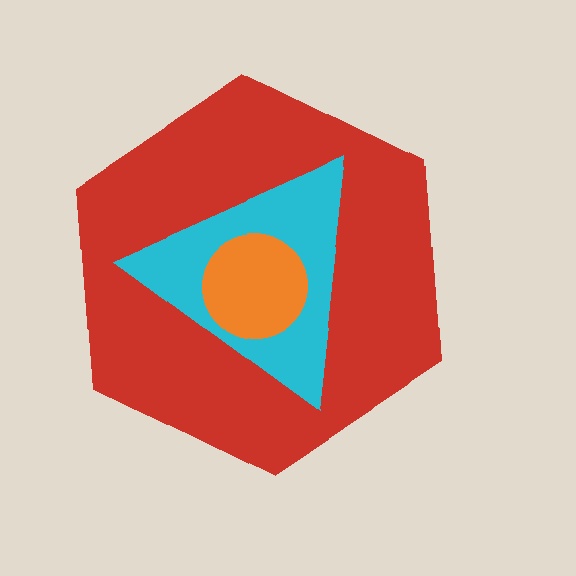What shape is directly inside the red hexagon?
The cyan triangle.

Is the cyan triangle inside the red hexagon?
Yes.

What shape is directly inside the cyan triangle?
The orange circle.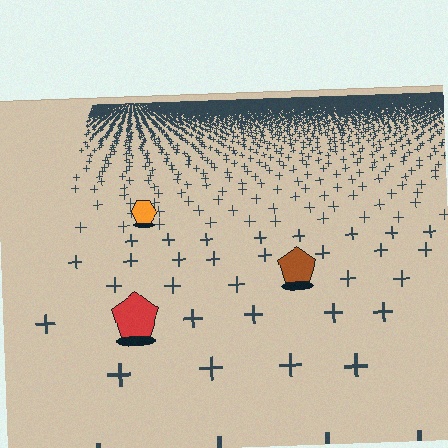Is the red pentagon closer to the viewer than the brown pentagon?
Yes. The red pentagon is closer — you can tell from the texture gradient: the ground texture is coarser near it.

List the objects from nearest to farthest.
From nearest to farthest: the red pentagon, the brown pentagon, the orange hexagon.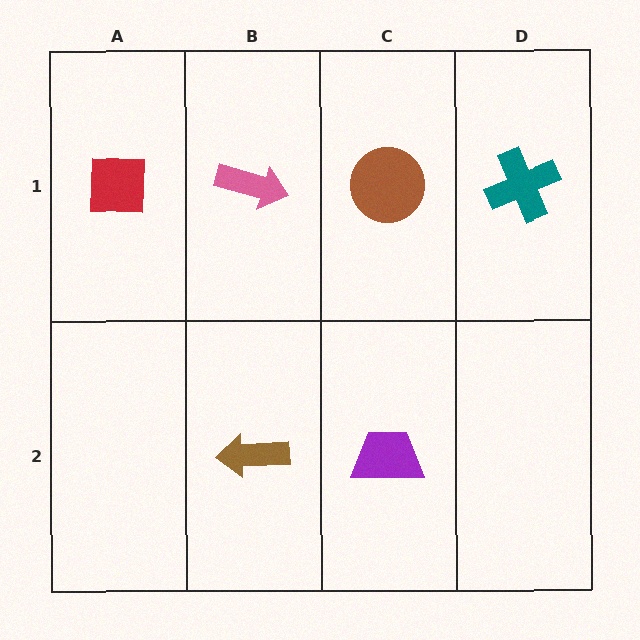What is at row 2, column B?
A brown arrow.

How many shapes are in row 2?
2 shapes.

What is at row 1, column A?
A red square.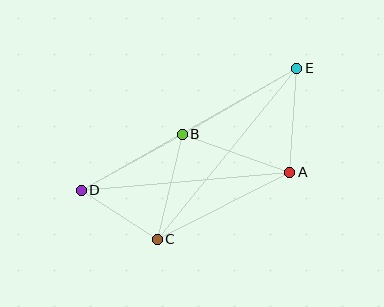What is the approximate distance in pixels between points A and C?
The distance between A and C is approximately 148 pixels.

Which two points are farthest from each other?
Points D and E are farthest from each other.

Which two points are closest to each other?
Points C and D are closest to each other.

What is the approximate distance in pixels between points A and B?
The distance between A and B is approximately 114 pixels.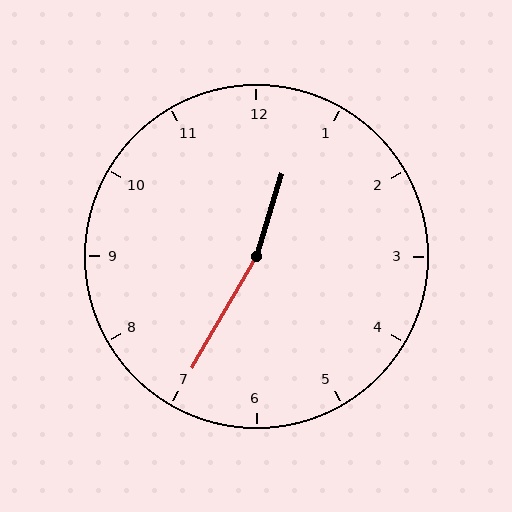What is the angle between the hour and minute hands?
Approximately 168 degrees.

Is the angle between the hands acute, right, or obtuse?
It is obtuse.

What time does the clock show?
12:35.